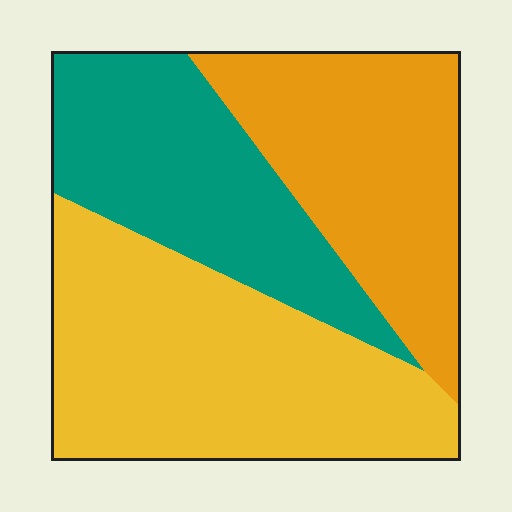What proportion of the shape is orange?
Orange covers roughly 30% of the shape.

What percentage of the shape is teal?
Teal takes up about one quarter (1/4) of the shape.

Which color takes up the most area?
Yellow, at roughly 40%.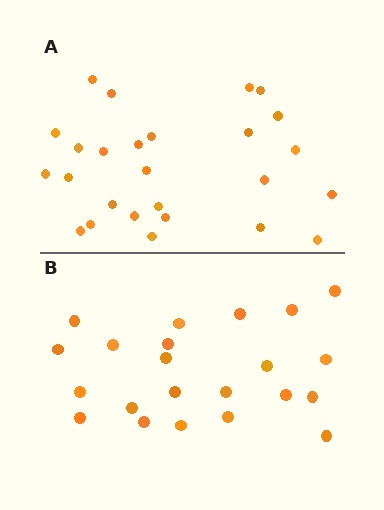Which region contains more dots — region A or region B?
Region A (the top region) has more dots.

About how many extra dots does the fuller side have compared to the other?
Region A has about 4 more dots than region B.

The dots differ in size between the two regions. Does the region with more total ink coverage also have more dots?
No. Region B has more total ink coverage because its dots are larger, but region A actually contains more individual dots. Total area can be misleading — the number of items is what matters here.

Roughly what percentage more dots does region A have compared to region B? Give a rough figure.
About 20% more.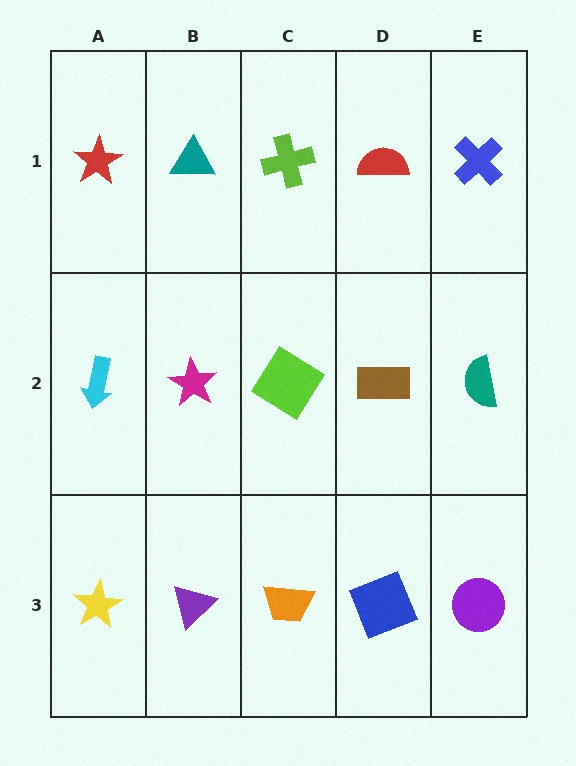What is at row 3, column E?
A purple circle.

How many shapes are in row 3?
5 shapes.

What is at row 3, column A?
A yellow star.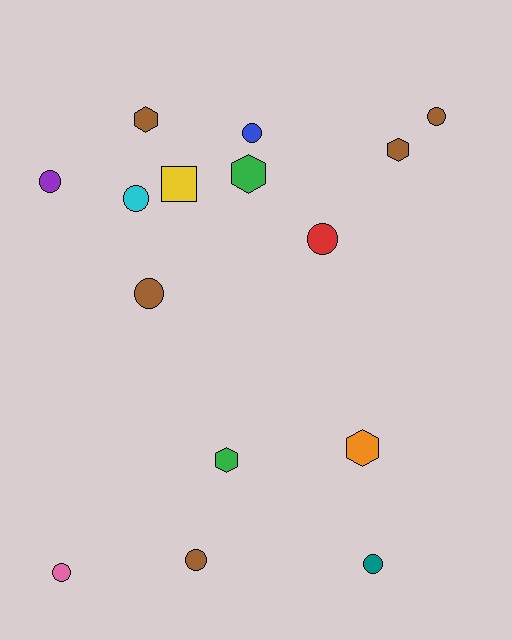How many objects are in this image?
There are 15 objects.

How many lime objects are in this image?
There are no lime objects.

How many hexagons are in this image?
There are 5 hexagons.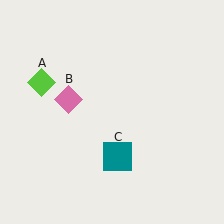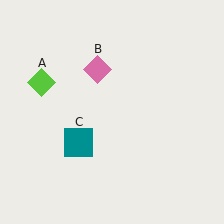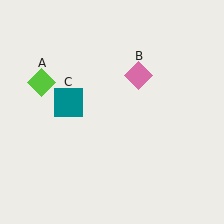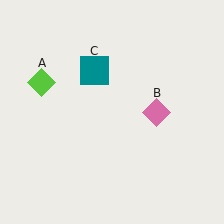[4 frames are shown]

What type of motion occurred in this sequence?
The pink diamond (object B), teal square (object C) rotated clockwise around the center of the scene.